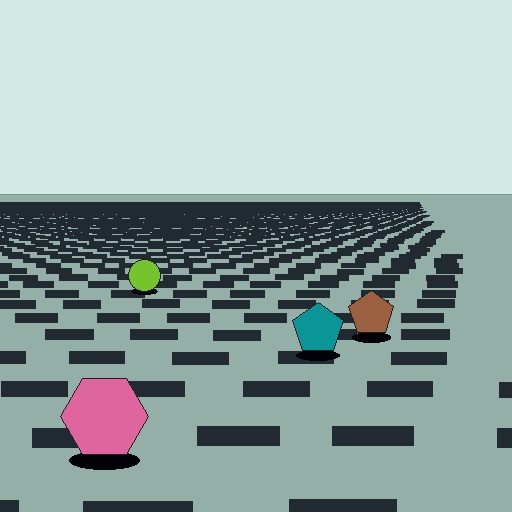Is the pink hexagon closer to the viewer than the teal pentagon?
Yes. The pink hexagon is closer — you can tell from the texture gradient: the ground texture is coarser near it.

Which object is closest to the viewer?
The pink hexagon is closest. The texture marks near it are larger and more spread out.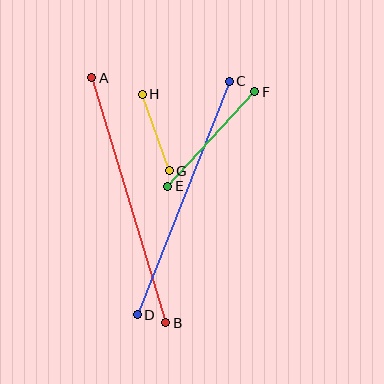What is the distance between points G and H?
The distance is approximately 81 pixels.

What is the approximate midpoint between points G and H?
The midpoint is at approximately (156, 132) pixels.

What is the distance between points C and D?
The distance is approximately 251 pixels.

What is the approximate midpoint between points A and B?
The midpoint is at approximately (129, 200) pixels.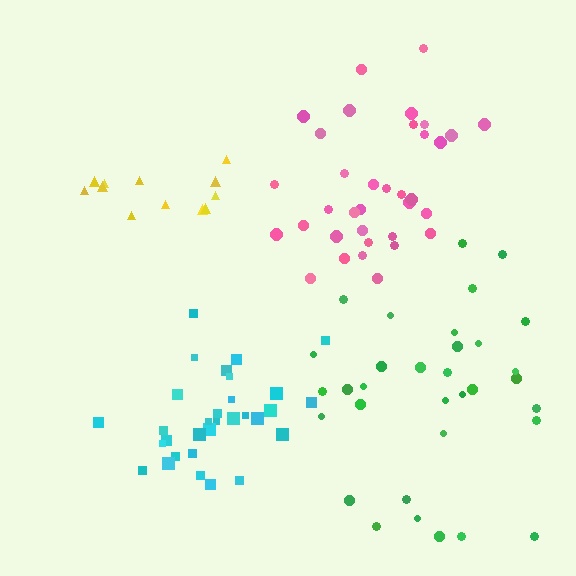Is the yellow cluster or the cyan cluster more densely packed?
Cyan.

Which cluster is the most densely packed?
Cyan.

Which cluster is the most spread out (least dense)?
Green.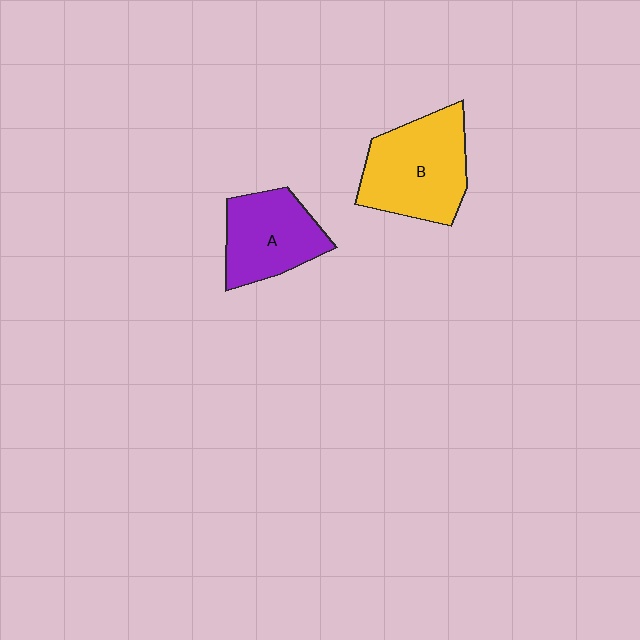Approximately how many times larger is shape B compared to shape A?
Approximately 1.3 times.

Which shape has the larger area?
Shape B (yellow).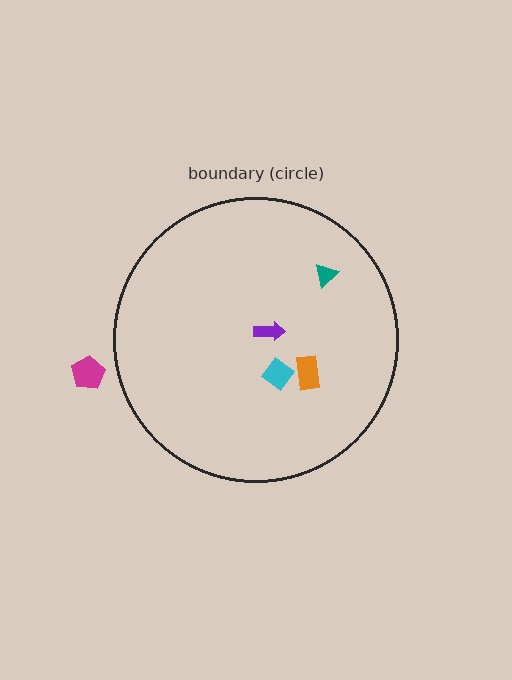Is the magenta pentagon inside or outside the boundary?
Outside.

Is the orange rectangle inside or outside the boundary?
Inside.